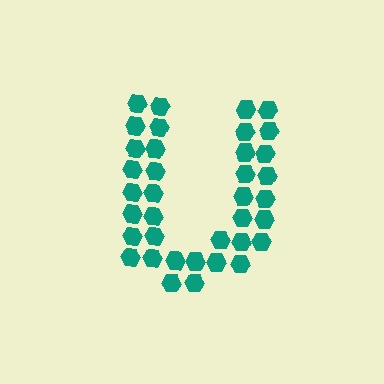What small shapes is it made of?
It is made of small hexagons.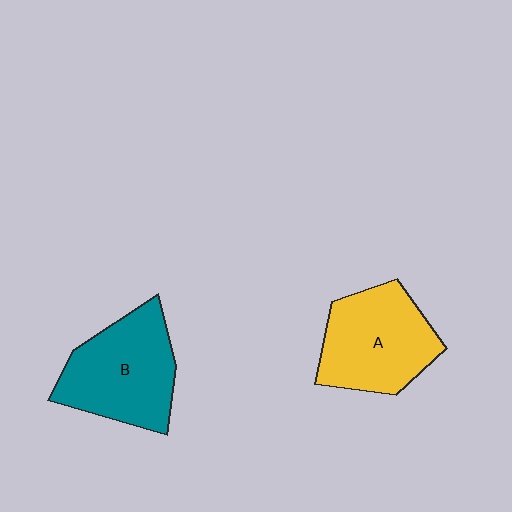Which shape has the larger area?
Shape B (teal).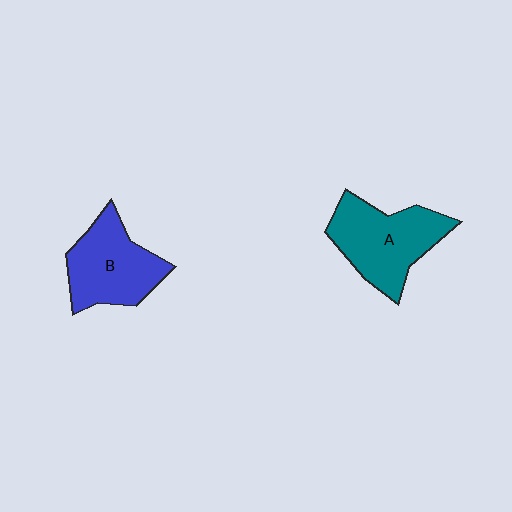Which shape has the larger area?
Shape A (teal).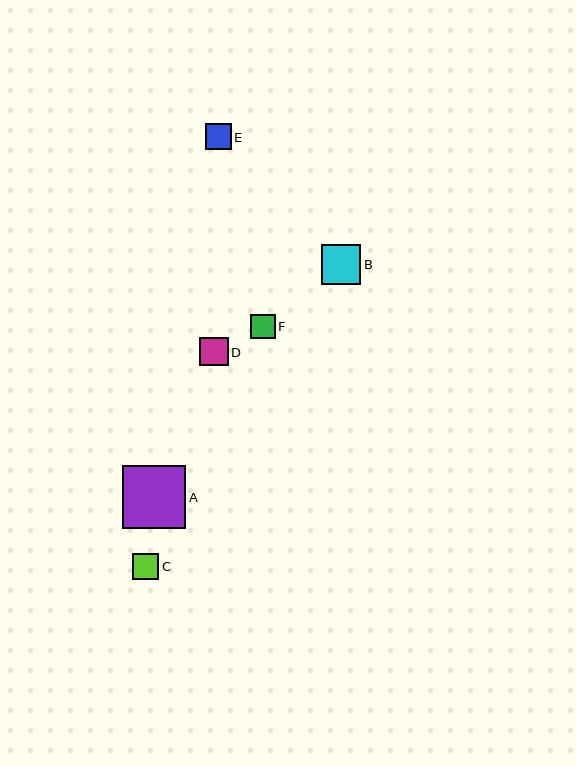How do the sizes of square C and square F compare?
Square C and square F are approximately the same size.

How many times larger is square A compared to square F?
Square A is approximately 2.6 times the size of square F.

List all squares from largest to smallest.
From largest to smallest: A, B, D, C, E, F.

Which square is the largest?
Square A is the largest with a size of approximately 63 pixels.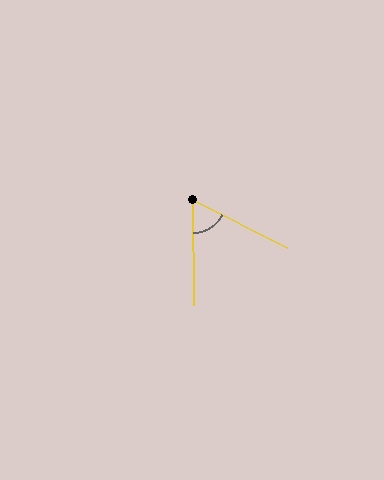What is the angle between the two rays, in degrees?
Approximately 63 degrees.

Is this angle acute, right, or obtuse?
It is acute.